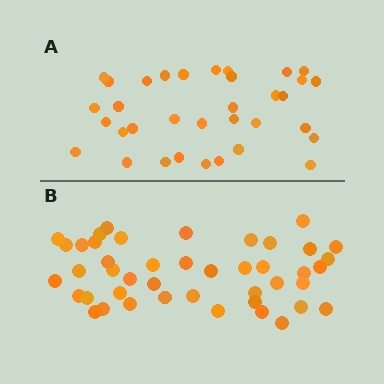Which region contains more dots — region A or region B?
Region B (the bottom region) has more dots.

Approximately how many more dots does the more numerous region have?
Region B has roughly 10 or so more dots than region A.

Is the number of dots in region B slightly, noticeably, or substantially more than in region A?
Region B has noticeably more, but not dramatically so. The ratio is roughly 1.3 to 1.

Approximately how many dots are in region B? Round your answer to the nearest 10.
About 40 dots. (The exact count is 44, which rounds to 40.)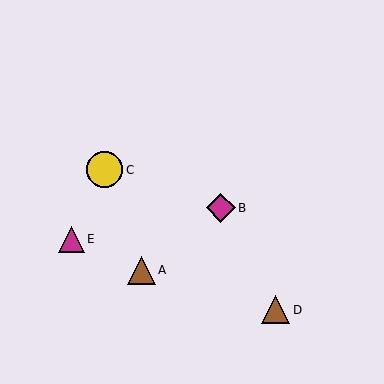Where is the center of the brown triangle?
The center of the brown triangle is at (276, 310).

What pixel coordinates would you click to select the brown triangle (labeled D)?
Click at (276, 310) to select the brown triangle D.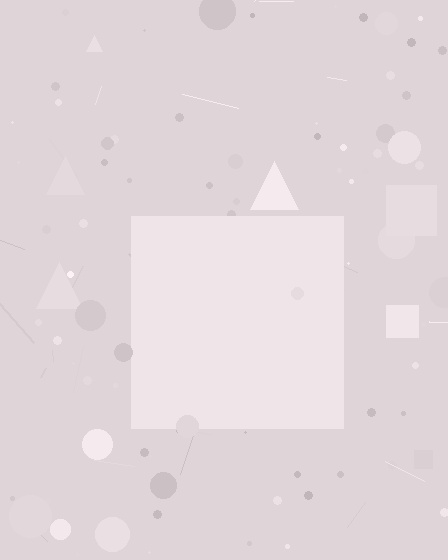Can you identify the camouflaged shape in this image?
The camouflaged shape is a square.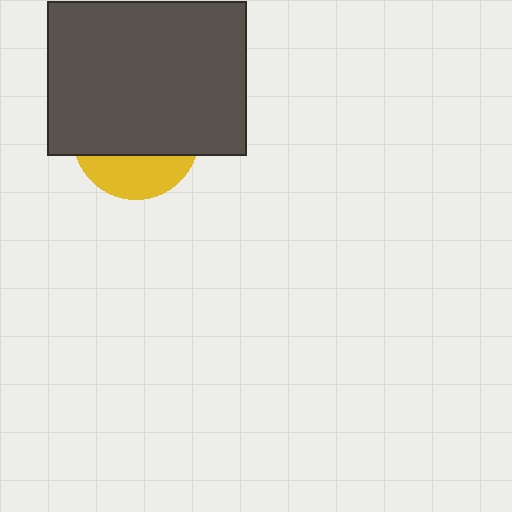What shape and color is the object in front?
The object in front is a dark gray rectangle.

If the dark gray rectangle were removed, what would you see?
You would see the complete yellow circle.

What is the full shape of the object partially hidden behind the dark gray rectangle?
The partially hidden object is a yellow circle.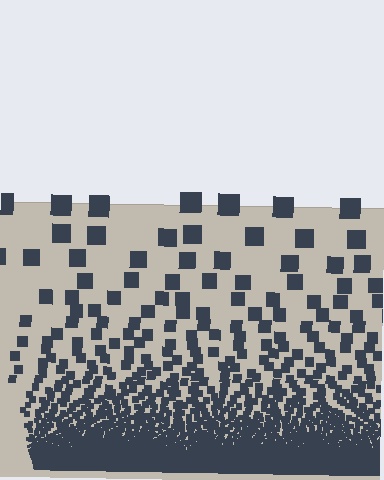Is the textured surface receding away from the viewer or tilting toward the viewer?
The surface appears to tilt toward the viewer. Texture elements get larger and sparser toward the top.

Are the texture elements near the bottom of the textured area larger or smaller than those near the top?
Smaller. The gradient is inverted — elements near the bottom are smaller and denser.